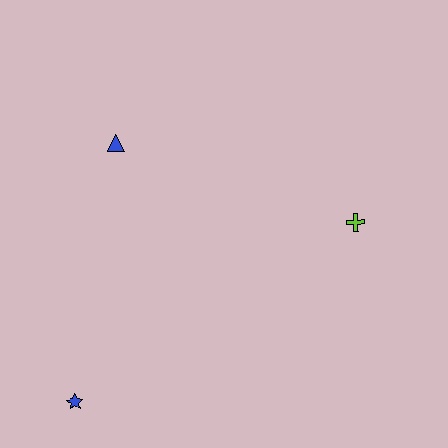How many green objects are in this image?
There are no green objects.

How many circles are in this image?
There are no circles.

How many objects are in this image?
There are 3 objects.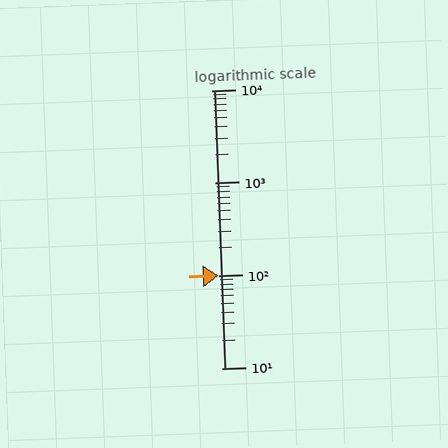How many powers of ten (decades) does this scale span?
The scale spans 3 decades, from 10 to 10000.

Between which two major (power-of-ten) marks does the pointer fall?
The pointer is between 100 and 1000.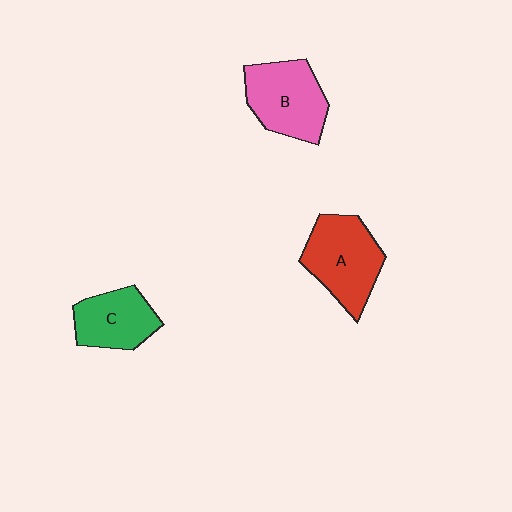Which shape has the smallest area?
Shape C (green).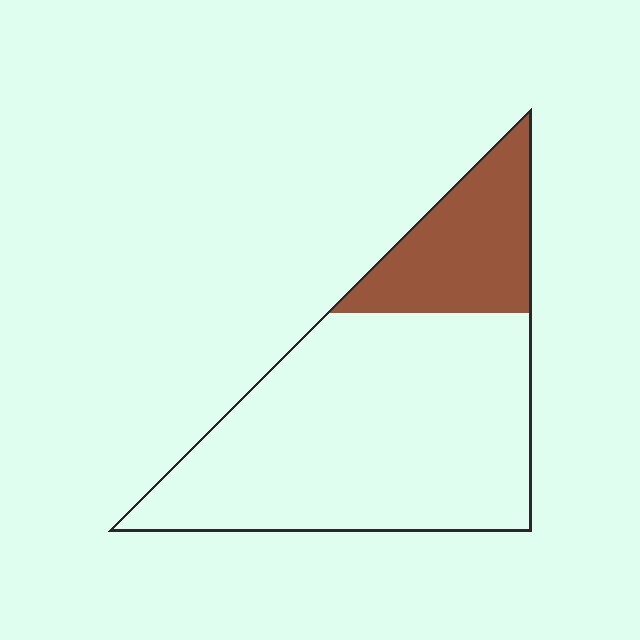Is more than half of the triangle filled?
No.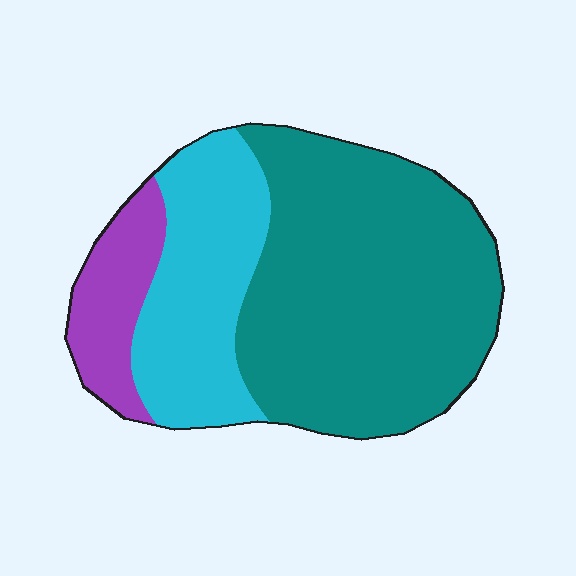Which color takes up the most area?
Teal, at roughly 60%.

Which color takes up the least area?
Purple, at roughly 15%.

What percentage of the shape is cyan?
Cyan takes up between a quarter and a half of the shape.